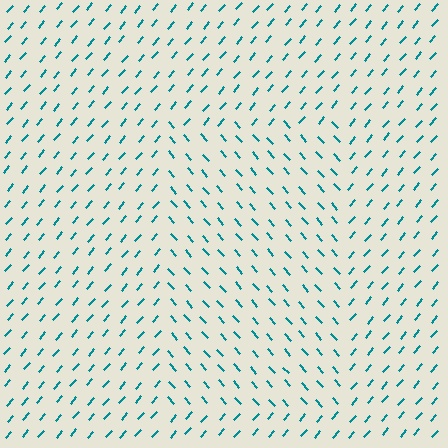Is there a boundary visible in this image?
Yes, there is a texture boundary formed by a change in line orientation.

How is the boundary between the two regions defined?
The boundary is defined purely by a change in line orientation (approximately 81 degrees difference). All lines are the same color and thickness.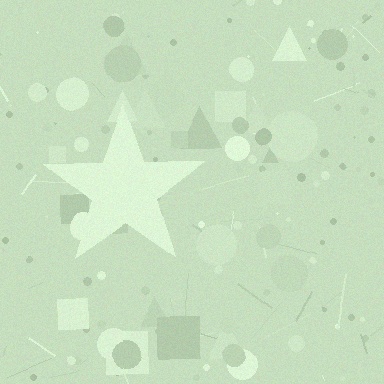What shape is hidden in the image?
A star is hidden in the image.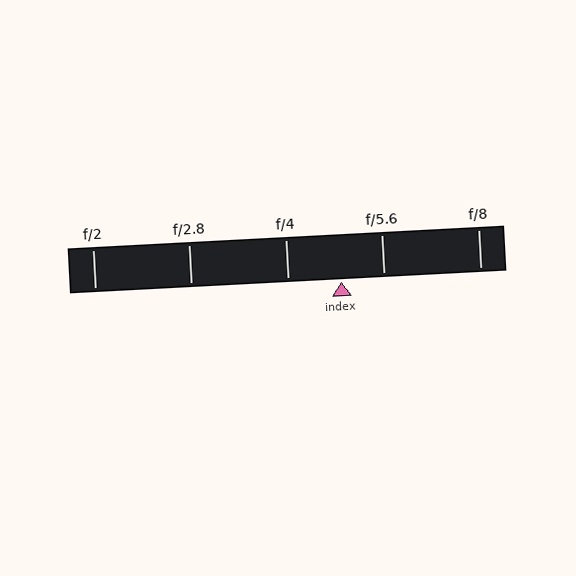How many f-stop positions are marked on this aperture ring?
There are 5 f-stop positions marked.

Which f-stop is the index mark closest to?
The index mark is closest to f/5.6.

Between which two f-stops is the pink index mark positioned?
The index mark is between f/4 and f/5.6.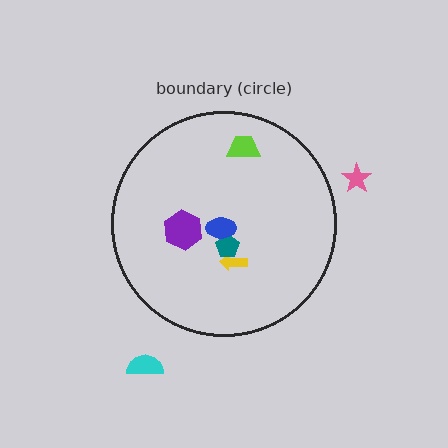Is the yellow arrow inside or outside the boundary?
Inside.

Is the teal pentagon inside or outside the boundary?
Inside.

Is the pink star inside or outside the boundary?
Outside.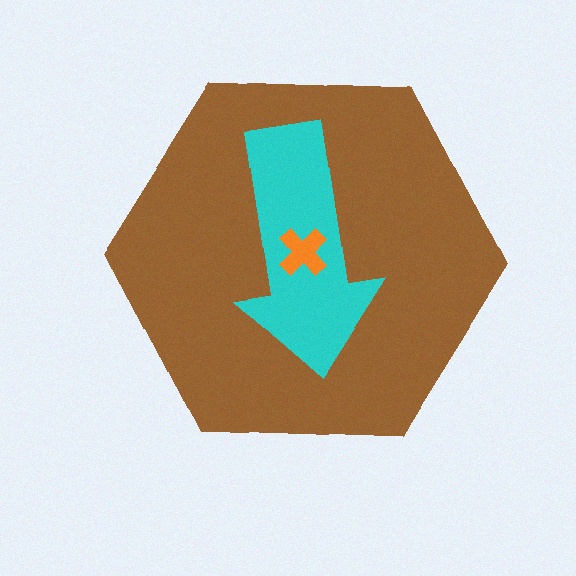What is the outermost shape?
The brown hexagon.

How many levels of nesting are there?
3.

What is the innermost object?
The orange cross.